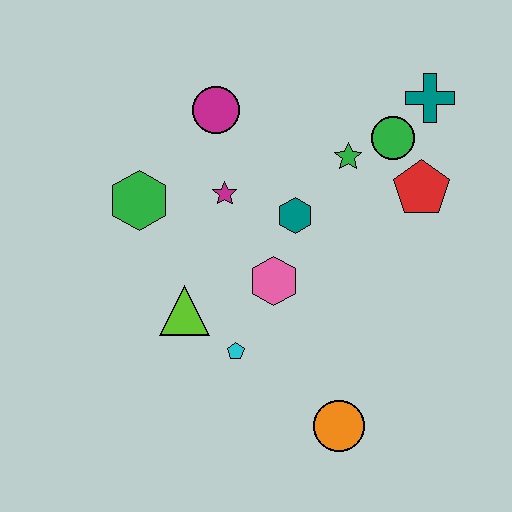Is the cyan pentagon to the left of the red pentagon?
Yes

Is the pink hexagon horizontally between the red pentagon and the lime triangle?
Yes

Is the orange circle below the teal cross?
Yes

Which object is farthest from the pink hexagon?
The teal cross is farthest from the pink hexagon.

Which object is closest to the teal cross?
The green circle is closest to the teal cross.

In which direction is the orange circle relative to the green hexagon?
The orange circle is below the green hexagon.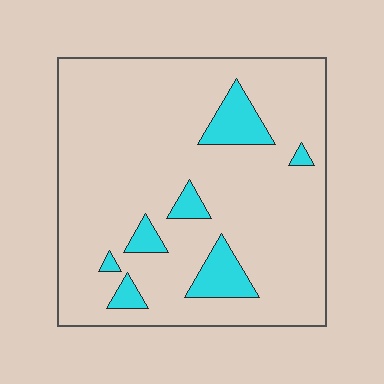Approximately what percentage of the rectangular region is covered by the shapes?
Approximately 10%.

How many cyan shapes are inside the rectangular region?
7.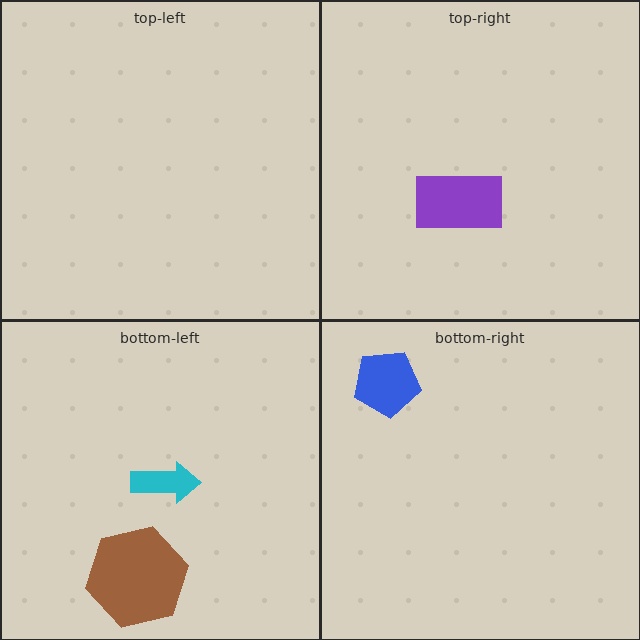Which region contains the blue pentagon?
The bottom-right region.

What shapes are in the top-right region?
The purple rectangle.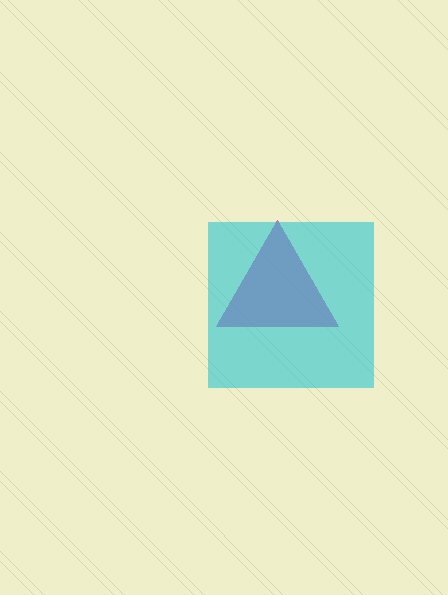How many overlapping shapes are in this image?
There are 2 overlapping shapes in the image.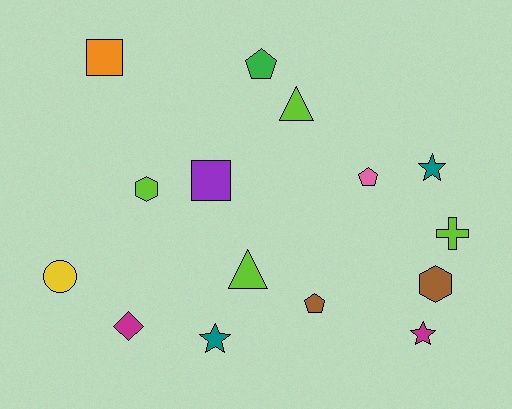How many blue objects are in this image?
There are no blue objects.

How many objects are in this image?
There are 15 objects.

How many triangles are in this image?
There are 2 triangles.